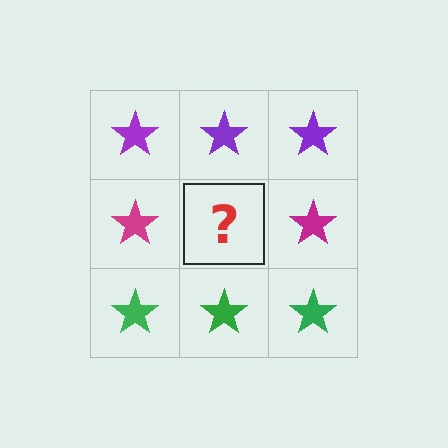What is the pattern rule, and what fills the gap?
The rule is that each row has a consistent color. The gap should be filled with a magenta star.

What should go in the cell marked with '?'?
The missing cell should contain a magenta star.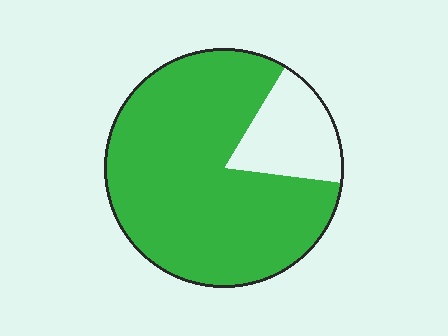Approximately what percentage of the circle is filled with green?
Approximately 80%.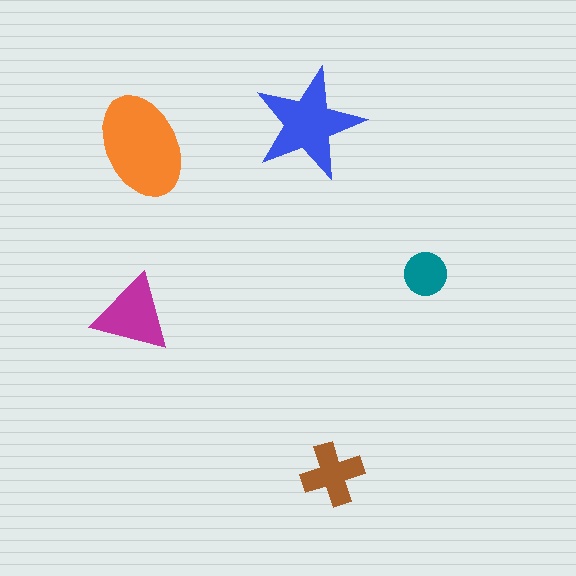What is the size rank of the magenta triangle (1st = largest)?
3rd.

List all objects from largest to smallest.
The orange ellipse, the blue star, the magenta triangle, the brown cross, the teal circle.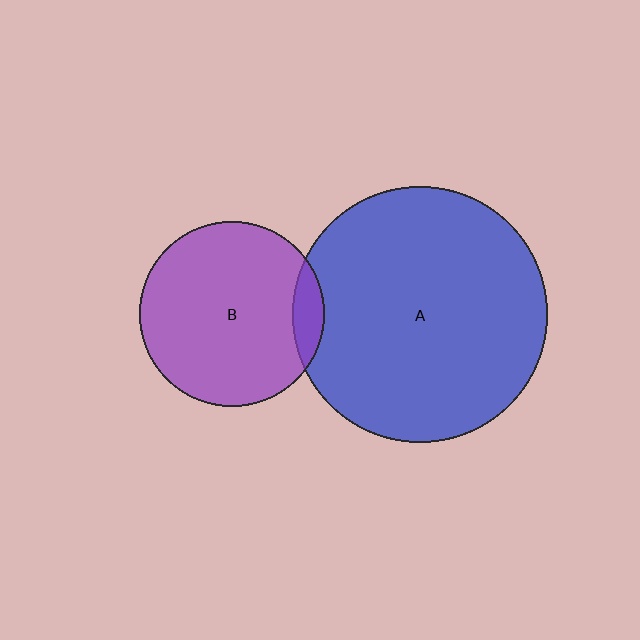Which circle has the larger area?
Circle A (blue).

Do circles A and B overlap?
Yes.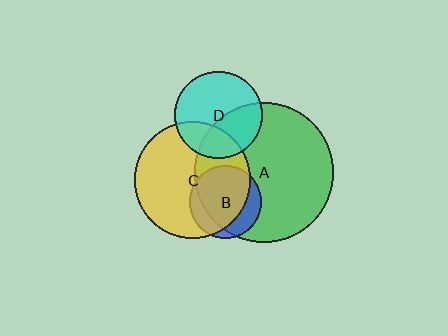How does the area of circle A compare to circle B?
Approximately 3.7 times.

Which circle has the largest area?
Circle A (green).